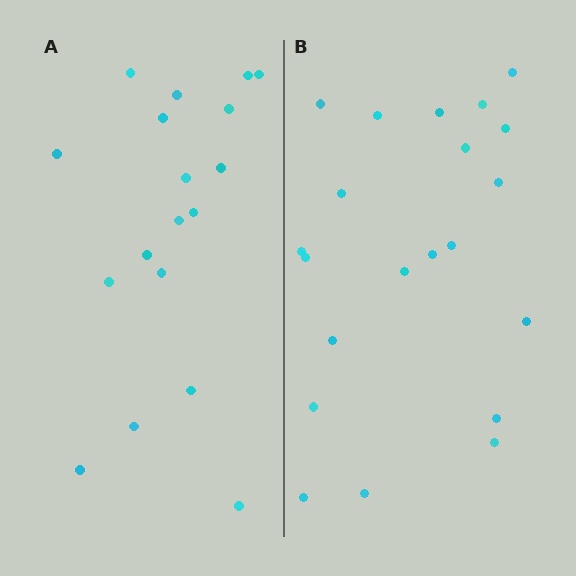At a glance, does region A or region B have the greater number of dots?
Region B (the right region) has more dots.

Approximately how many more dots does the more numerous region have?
Region B has just a few more — roughly 2 or 3 more dots than region A.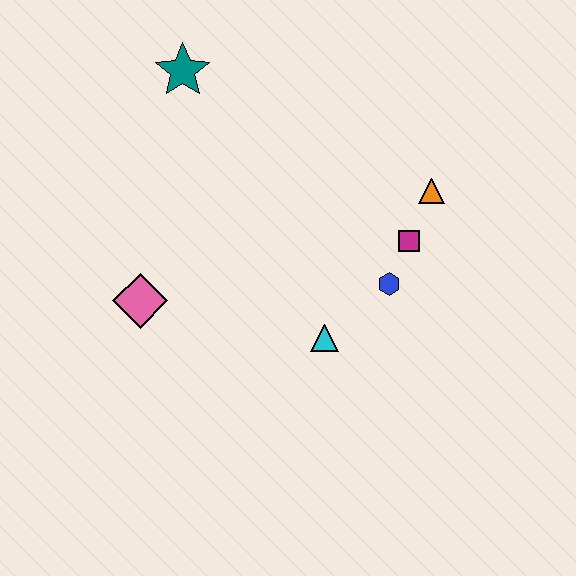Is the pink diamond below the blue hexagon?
Yes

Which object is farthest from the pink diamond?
The orange triangle is farthest from the pink diamond.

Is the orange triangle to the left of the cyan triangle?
No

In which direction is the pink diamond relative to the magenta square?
The pink diamond is to the left of the magenta square.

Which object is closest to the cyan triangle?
The blue hexagon is closest to the cyan triangle.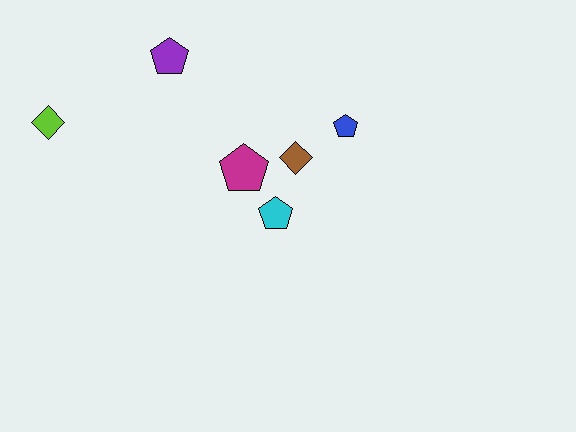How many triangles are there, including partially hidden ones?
There are no triangles.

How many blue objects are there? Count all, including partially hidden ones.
There is 1 blue object.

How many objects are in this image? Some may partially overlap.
There are 6 objects.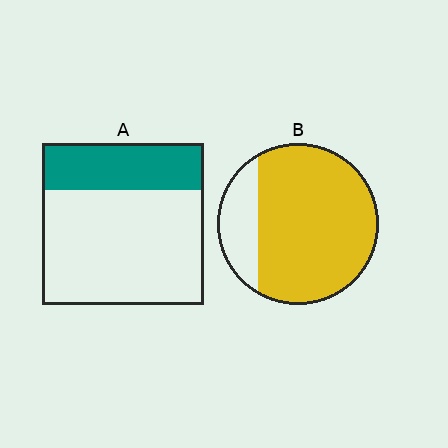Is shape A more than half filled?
No.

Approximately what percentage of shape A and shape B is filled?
A is approximately 30% and B is approximately 80%.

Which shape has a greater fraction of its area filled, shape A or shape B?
Shape B.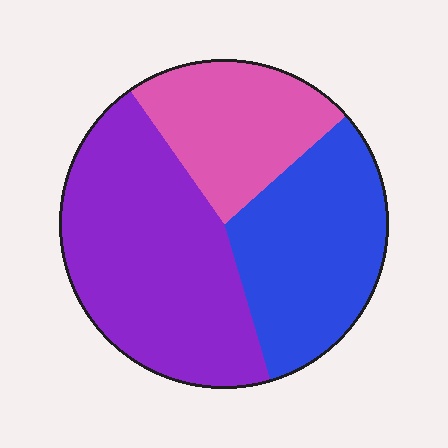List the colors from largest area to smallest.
From largest to smallest: purple, blue, pink.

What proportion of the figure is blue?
Blue covers 32% of the figure.